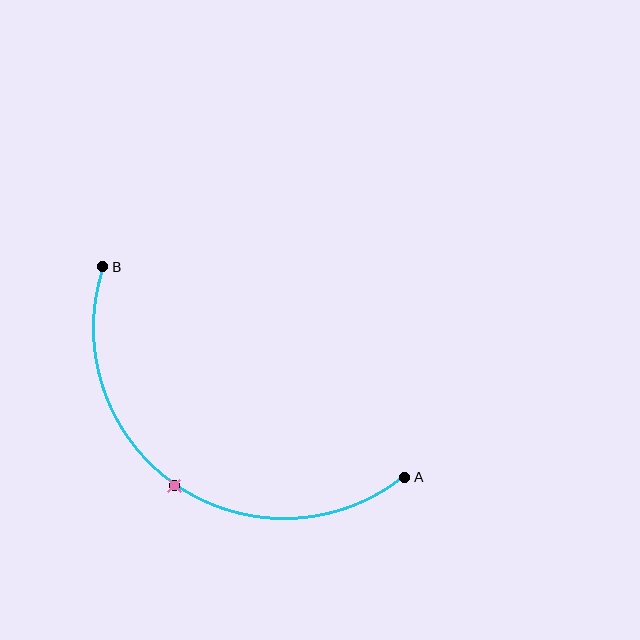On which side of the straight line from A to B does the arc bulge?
The arc bulges below and to the left of the straight line connecting A and B.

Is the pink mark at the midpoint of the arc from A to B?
Yes. The pink mark lies on the arc at equal arc-length from both A and B — it is the arc midpoint.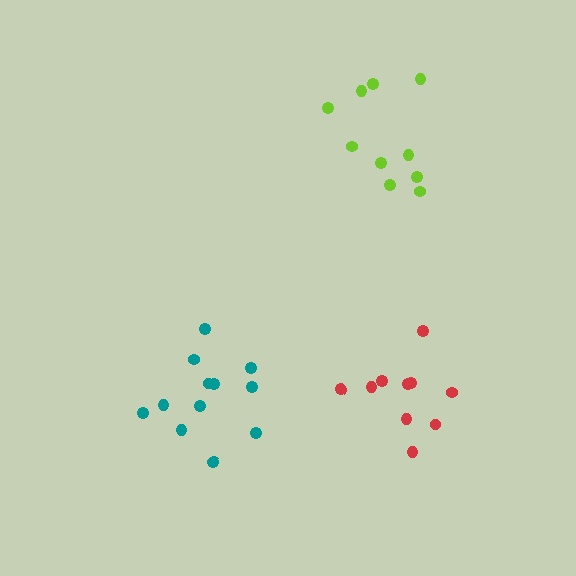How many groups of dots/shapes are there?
There are 3 groups.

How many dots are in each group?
Group 1: 10 dots, Group 2: 10 dots, Group 3: 12 dots (32 total).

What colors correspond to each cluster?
The clusters are colored: lime, red, teal.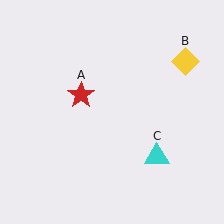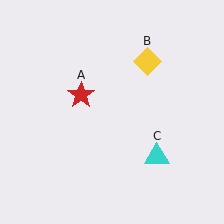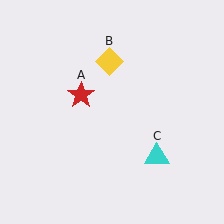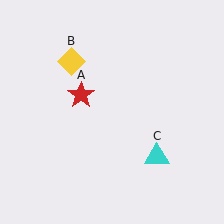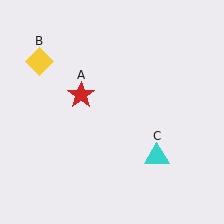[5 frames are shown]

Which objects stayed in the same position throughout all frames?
Red star (object A) and cyan triangle (object C) remained stationary.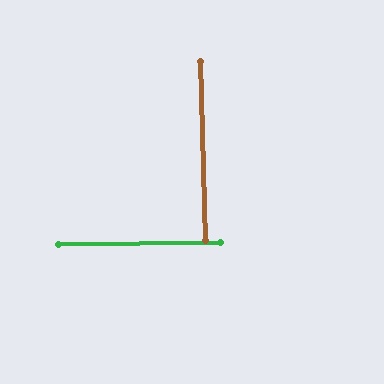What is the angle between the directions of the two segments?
Approximately 89 degrees.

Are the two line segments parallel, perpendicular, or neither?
Perpendicular — they meet at approximately 89°.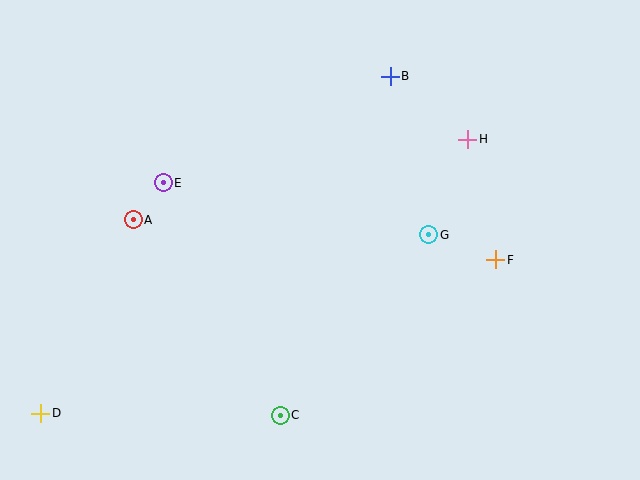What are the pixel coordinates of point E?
Point E is at (163, 183).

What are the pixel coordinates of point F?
Point F is at (496, 260).